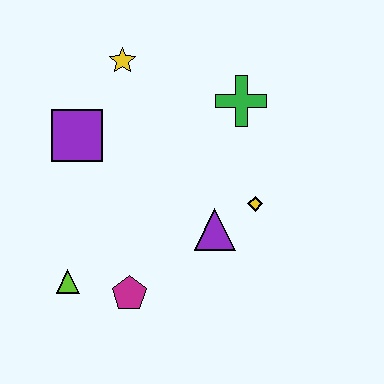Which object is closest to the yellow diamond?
The purple triangle is closest to the yellow diamond.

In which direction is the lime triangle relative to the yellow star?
The lime triangle is below the yellow star.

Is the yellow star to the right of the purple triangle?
No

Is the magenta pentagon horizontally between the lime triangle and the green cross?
Yes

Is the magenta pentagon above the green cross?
No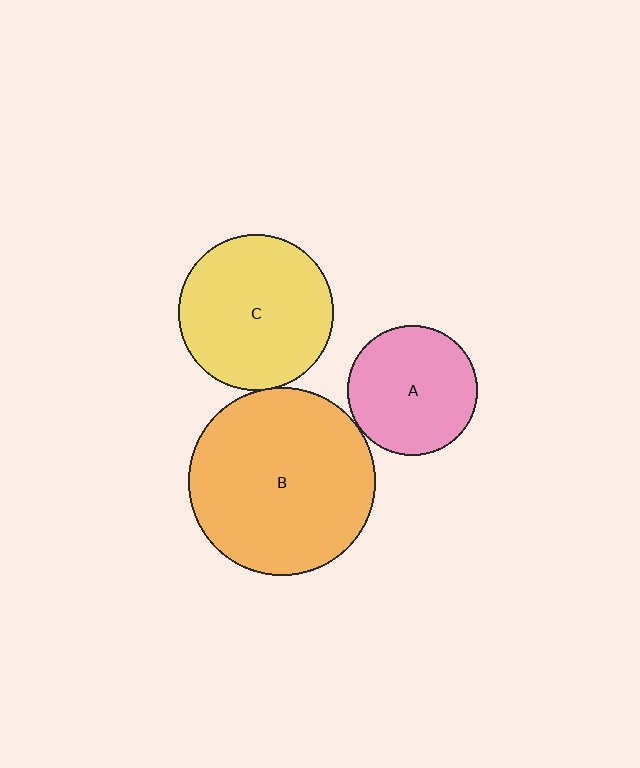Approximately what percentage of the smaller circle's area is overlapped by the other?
Approximately 5%.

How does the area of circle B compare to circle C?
Approximately 1.5 times.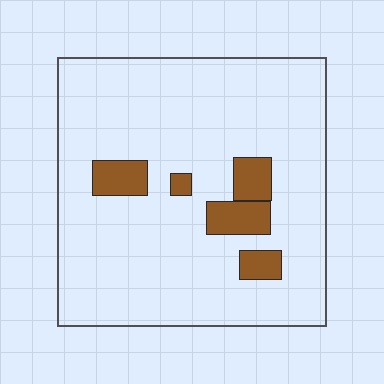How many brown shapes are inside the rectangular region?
5.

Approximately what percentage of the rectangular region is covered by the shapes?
Approximately 10%.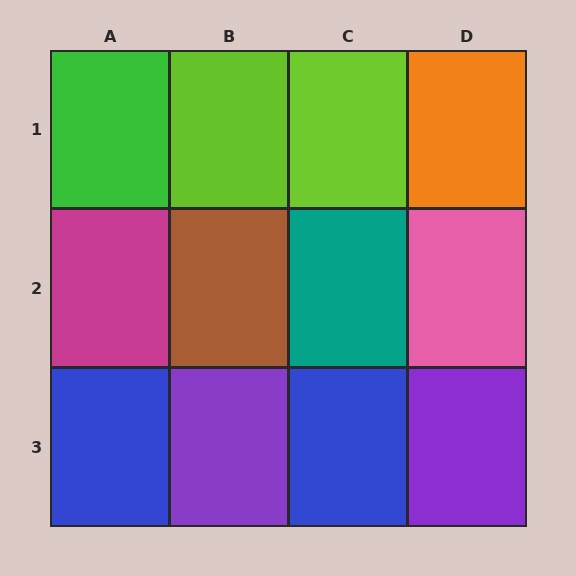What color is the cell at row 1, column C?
Lime.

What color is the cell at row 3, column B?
Purple.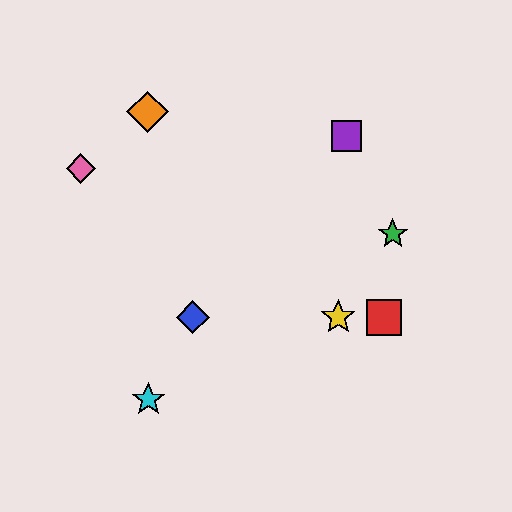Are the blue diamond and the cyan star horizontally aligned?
No, the blue diamond is at y≈317 and the cyan star is at y≈399.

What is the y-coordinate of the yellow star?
The yellow star is at y≈317.